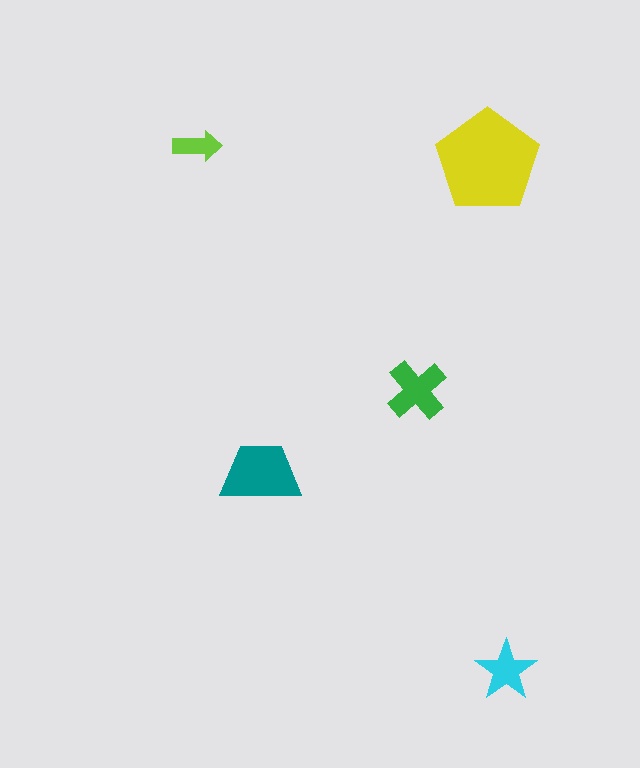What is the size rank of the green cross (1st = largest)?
3rd.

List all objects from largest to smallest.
The yellow pentagon, the teal trapezoid, the green cross, the cyan star, the lime arrow.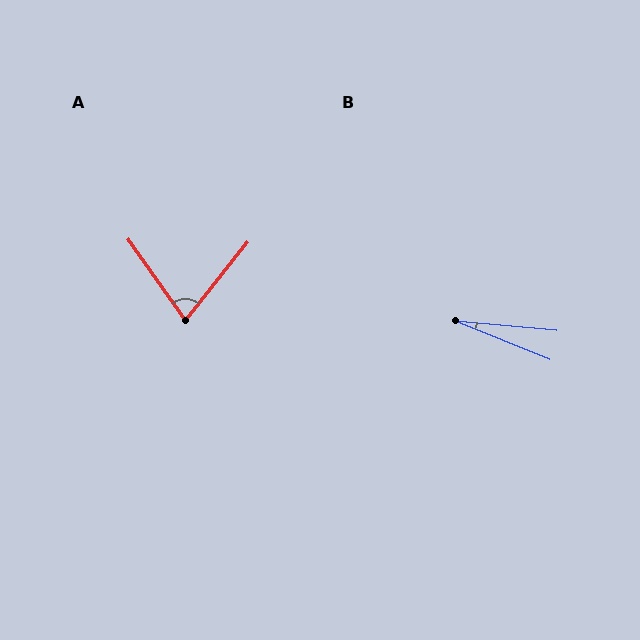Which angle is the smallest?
B, at approximately 17 degrees.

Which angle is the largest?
A, at approximately 73 degrees.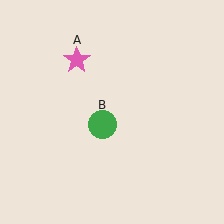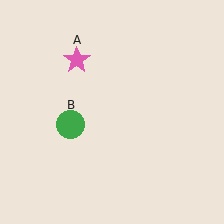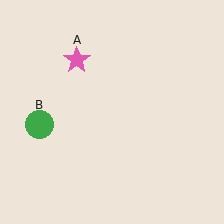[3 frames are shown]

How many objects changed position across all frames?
1 object changed position: green circle (object B).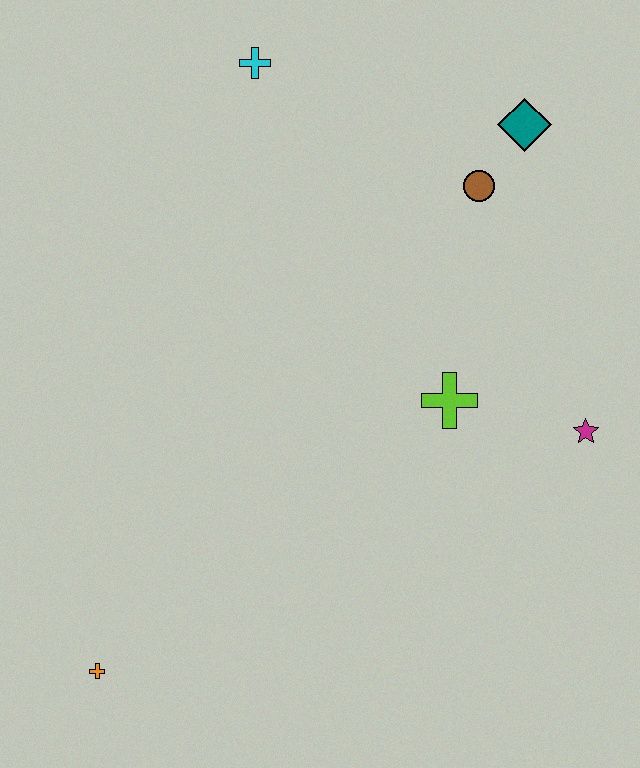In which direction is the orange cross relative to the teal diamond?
The orange cross is below the teal diamond.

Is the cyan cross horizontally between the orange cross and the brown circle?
Yes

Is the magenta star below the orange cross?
No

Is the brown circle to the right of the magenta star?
No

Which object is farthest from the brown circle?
The orange cross is farthest from the brown circle.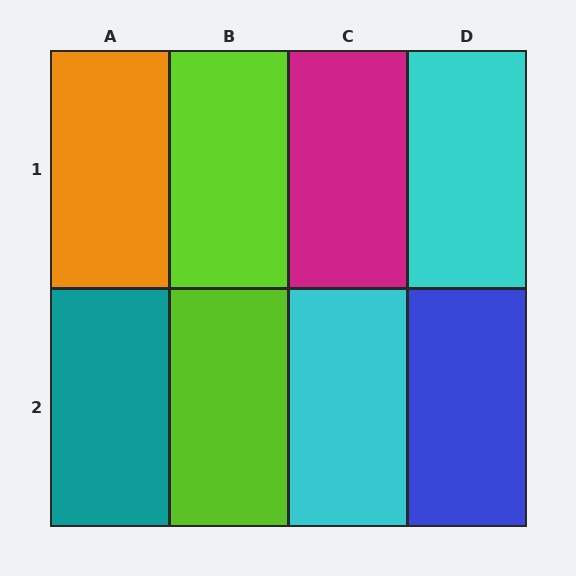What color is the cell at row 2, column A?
Teal.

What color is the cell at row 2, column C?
Cyan.